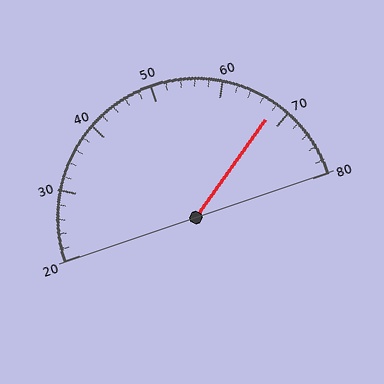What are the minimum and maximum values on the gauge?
The gauge ranges from 20 to 80.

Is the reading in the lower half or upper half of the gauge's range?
The reading is in the upper half of the range (20 to 80).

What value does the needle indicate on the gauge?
The needle indicates approximately 68.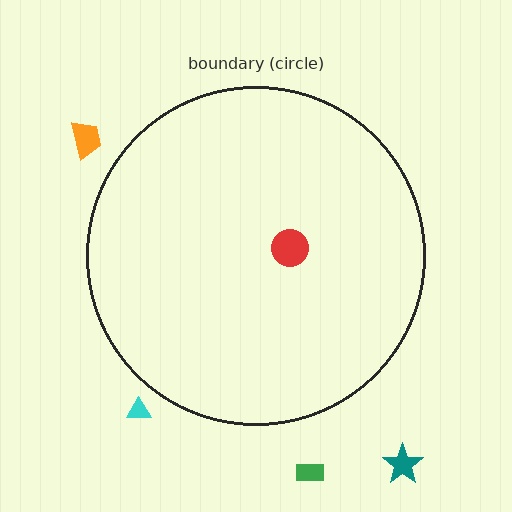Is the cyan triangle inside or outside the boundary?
Outside.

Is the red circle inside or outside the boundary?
Inside.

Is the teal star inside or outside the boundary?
Outside.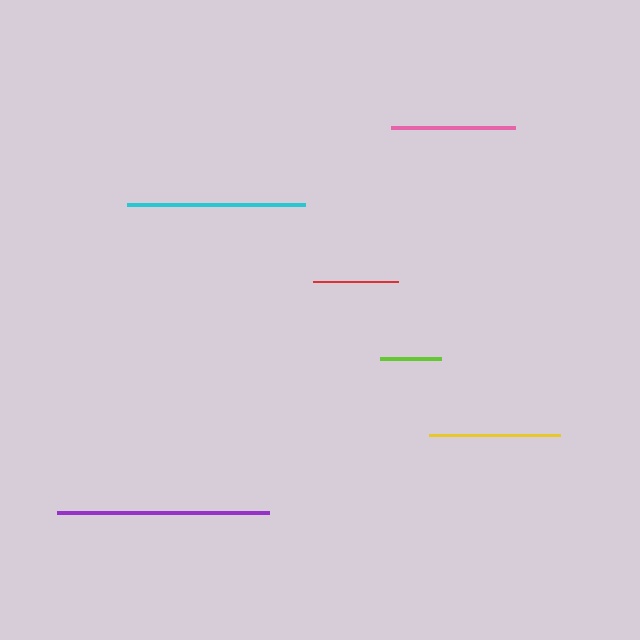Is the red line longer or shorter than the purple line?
The purple line is longer than the red line.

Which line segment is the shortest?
The lime line is the shortest at approximately 61 pixels.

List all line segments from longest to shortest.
From longest to shortest: purple, cyan, yellow, pink, red, lime.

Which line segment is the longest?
The purple line is the longest at approximately 212 pixels.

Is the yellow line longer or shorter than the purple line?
The purple line is longer than the yellow line.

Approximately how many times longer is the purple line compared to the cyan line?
The purple line is approximately 1.2 times the length of the cyan line.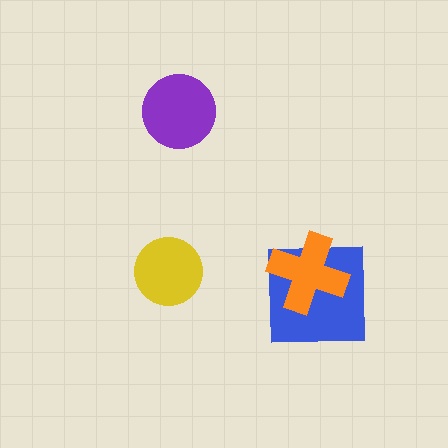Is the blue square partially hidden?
Yes, it is partially covered by another shape.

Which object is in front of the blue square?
The orange cross is in front of the blue square.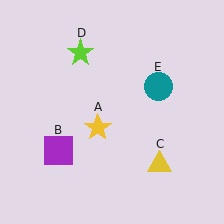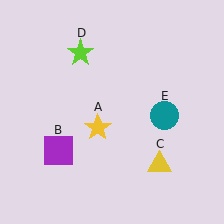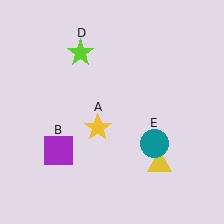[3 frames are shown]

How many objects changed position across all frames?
1 object changed position: teal circle (object E).